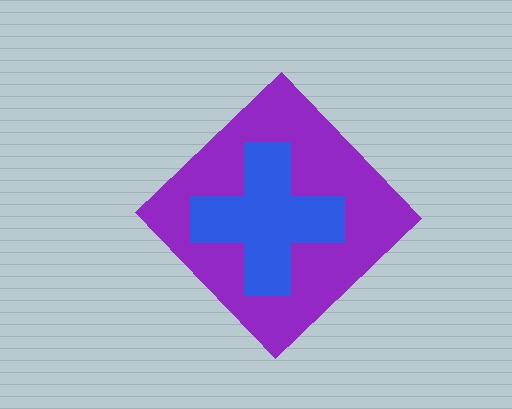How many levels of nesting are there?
2.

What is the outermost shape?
The purple diamond.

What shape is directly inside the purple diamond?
The blue cross.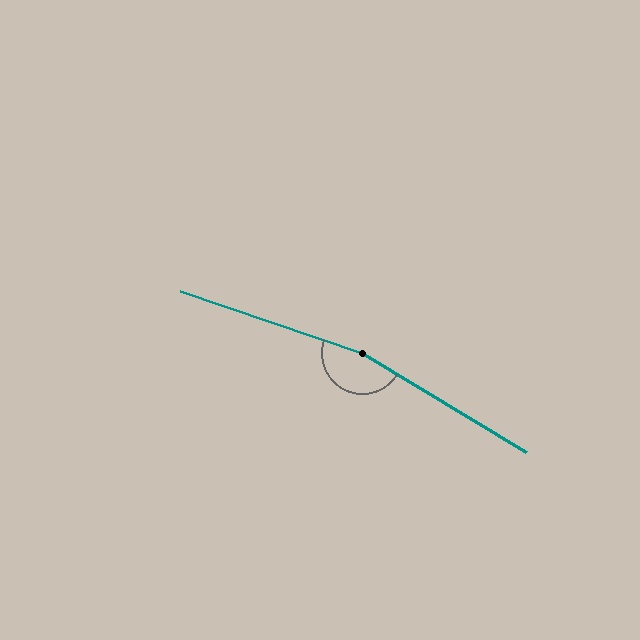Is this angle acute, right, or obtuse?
It is obtuse.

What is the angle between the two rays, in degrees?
Approximately 168 degrees.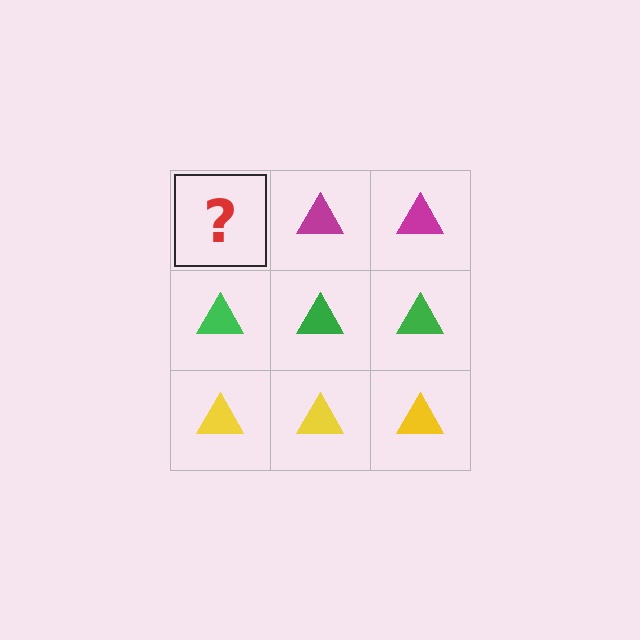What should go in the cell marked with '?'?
The missing cell should contain a magenta triangle.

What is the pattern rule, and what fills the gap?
The rule is that each row has a consistent color. The gap should be filled with a magenta triangle.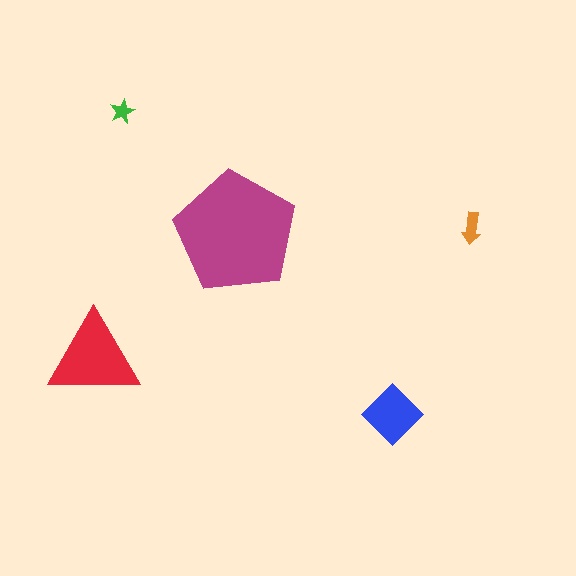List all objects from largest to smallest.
The magenta pentagon, the red triangle, the blue diamond, the orange arrow, the green star.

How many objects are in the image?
There are 5 objects in the image.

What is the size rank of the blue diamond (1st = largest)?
3rd.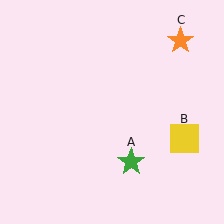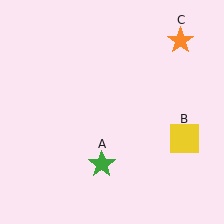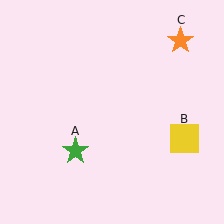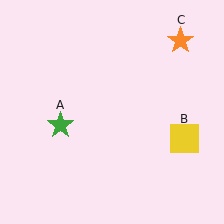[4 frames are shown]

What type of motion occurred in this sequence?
The green star (object A) rotated clockwise around the center of the scene.